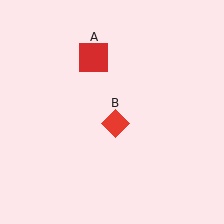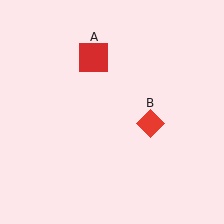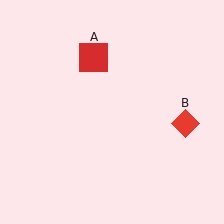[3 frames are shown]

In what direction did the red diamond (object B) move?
The red diamond (object B) moved right.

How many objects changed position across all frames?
1 object changed position: red diamond (object B).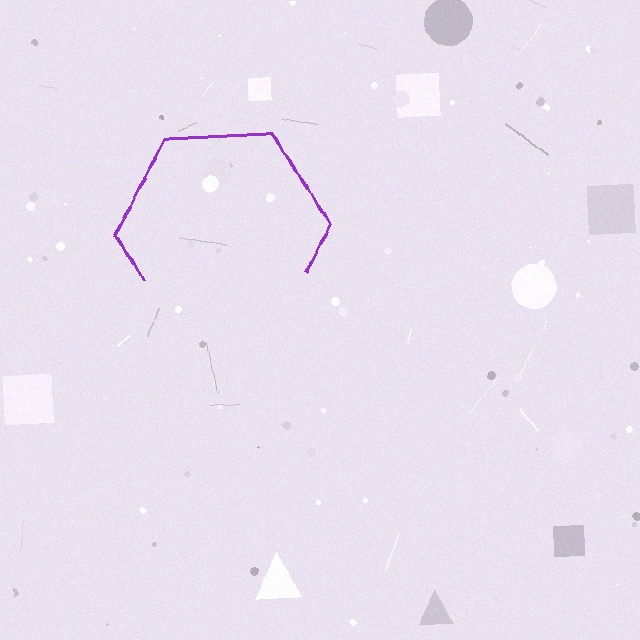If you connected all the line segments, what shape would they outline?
They would outline a hexagon.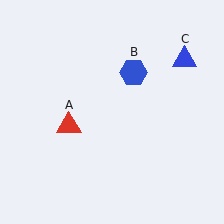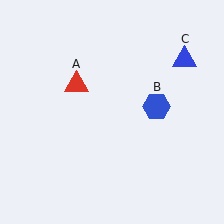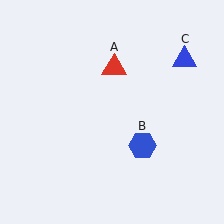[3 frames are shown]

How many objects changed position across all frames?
2 objects changed position: red triangle (object A), blue hexagon (object B).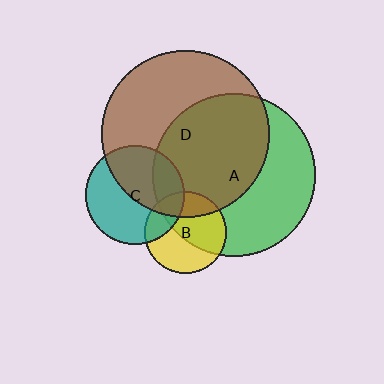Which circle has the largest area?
Circle D (brown).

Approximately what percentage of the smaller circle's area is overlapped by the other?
Approximately 55%.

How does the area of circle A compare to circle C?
Approximately 2.7 times.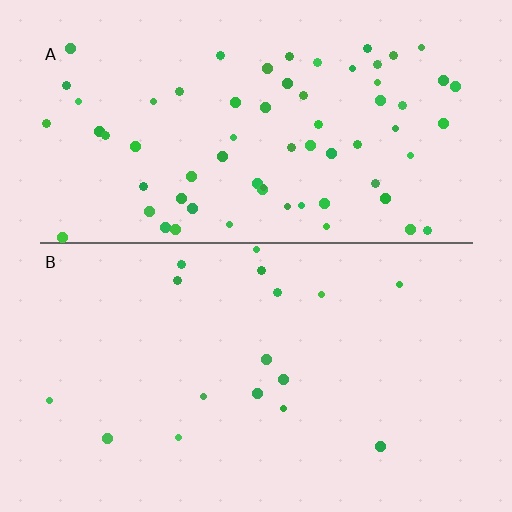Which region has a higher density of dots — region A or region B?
A (the top).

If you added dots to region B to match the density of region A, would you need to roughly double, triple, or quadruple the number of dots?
Approximately quadruple.